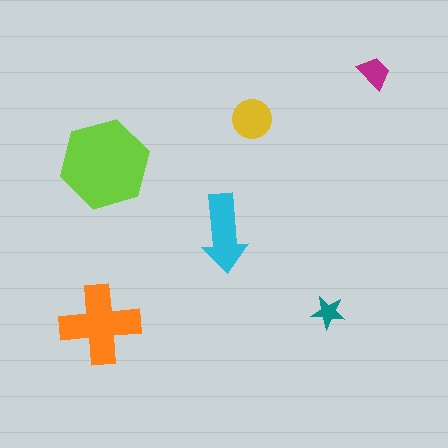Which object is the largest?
The lime hexagon.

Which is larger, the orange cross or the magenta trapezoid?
The orange cross.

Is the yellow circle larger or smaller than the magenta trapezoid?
Larger.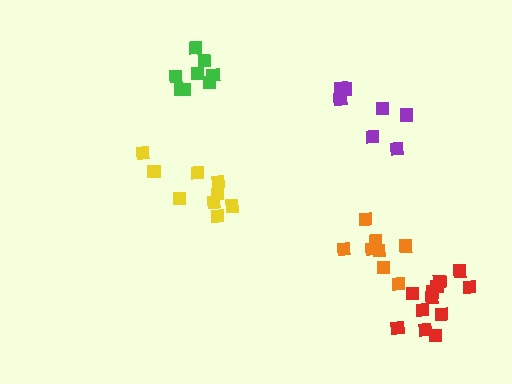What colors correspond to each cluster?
The clusters are colored: red, yellow, purple, orange, green.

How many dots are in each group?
Group 1: 12 dots, Group 2: 9 dots, Group 3: 7 dots, Group 4: 8 dots, Group 5: 8 dots (44 total).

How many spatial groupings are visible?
There are 5 spatial groupings.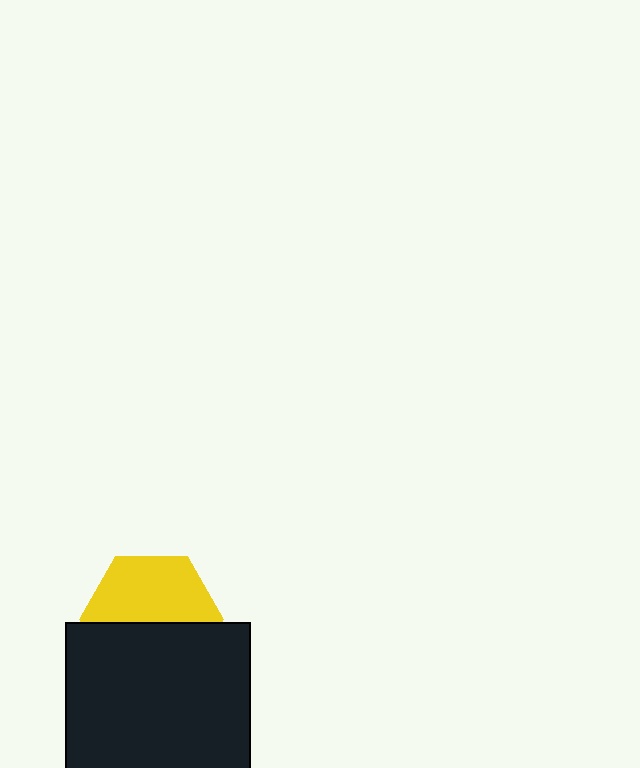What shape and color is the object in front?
The object in front is a black rectangle.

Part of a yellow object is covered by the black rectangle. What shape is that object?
It is a hexagon.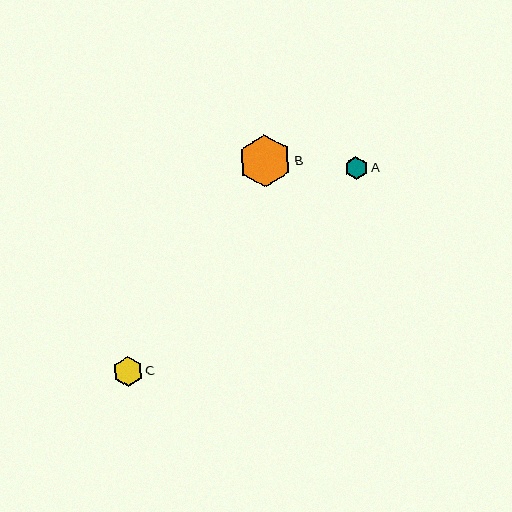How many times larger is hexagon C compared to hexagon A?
Hexagon C is approximately 1.3 times the size of hexagon A.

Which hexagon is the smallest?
Hexagon A is the smallest with a size of approximately 22 pixels.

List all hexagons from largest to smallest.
From largest to smallest: B, C, A.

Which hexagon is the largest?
Hexagon B is the largest with a size of approximately 53 pixels.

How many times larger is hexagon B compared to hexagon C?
Hexagon B is approximately 1.8 times the size of hexagon C.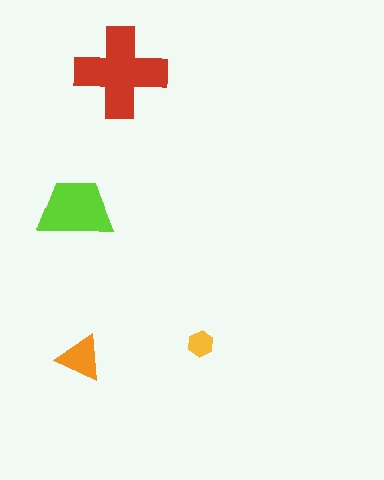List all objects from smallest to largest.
The yellow hexagon, the orange triangle, the lime trapezoid, the red cross.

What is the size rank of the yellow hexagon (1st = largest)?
4th.